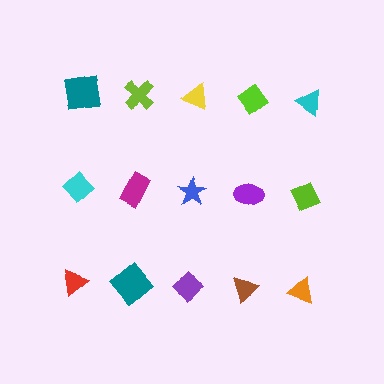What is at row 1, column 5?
A cyan triangle.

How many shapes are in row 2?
5 shapes.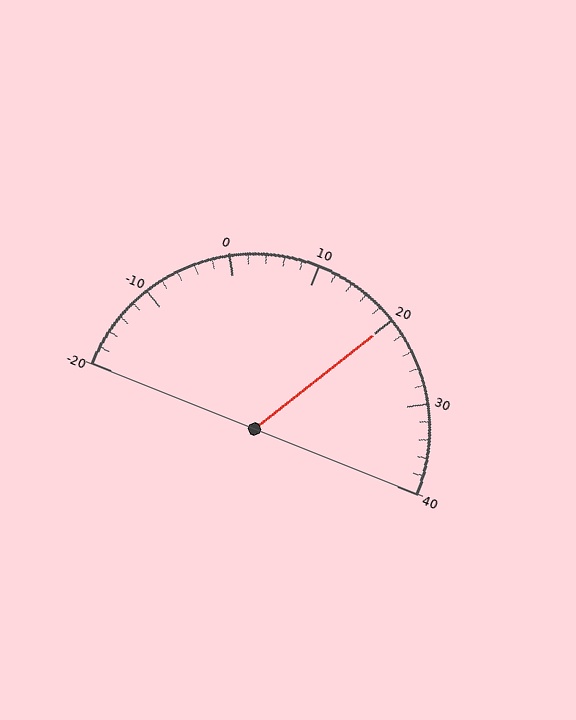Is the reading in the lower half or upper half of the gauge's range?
The reading is in the upper half of the range (-20 to 40).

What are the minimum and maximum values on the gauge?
The gauge ranges from -20 to 40.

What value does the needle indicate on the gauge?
The needle indicates approximately 20.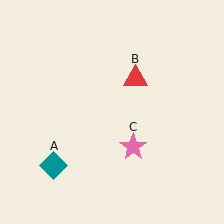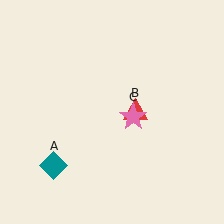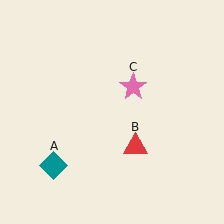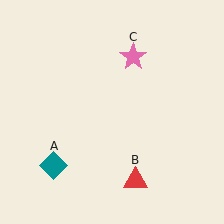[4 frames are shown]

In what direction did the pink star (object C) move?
The pink star (object C) moved up.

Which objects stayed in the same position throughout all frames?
Teal diamond (object A) remained stationary.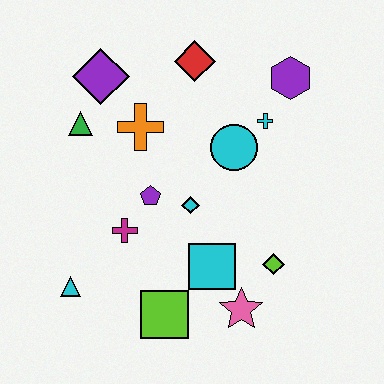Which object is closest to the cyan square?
The pink star is closest to the cyan square.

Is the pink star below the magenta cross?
Yes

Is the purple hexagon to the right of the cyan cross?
Yes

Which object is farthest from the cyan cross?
The cyan triangle is farthest from the cyan cross.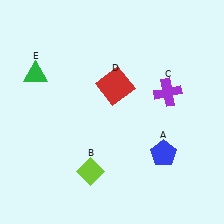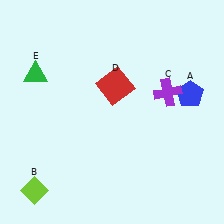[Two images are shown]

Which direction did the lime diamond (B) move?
The lime diamond (B) moved left.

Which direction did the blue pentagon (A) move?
The blue pentagon (A) moved up.